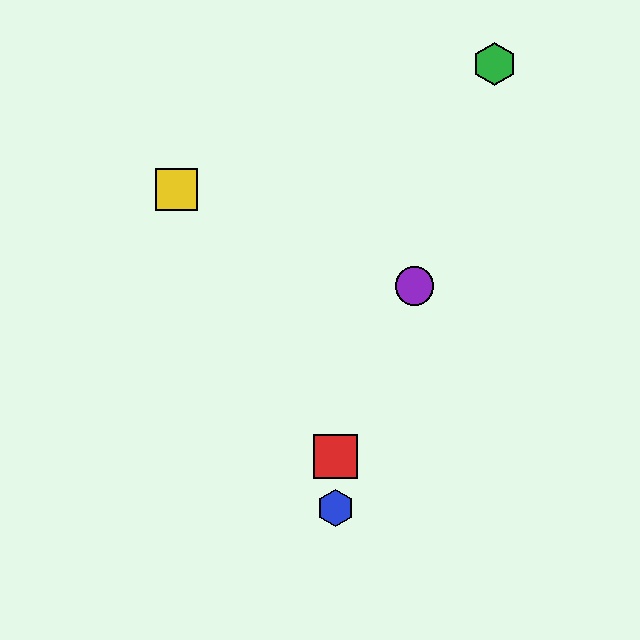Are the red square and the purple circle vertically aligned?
No, the red square is at x≈336 and the purple circle is at x≈414.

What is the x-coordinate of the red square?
The red square is at x≈336.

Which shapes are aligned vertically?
The red square, the blue hexagon are aligned vertically.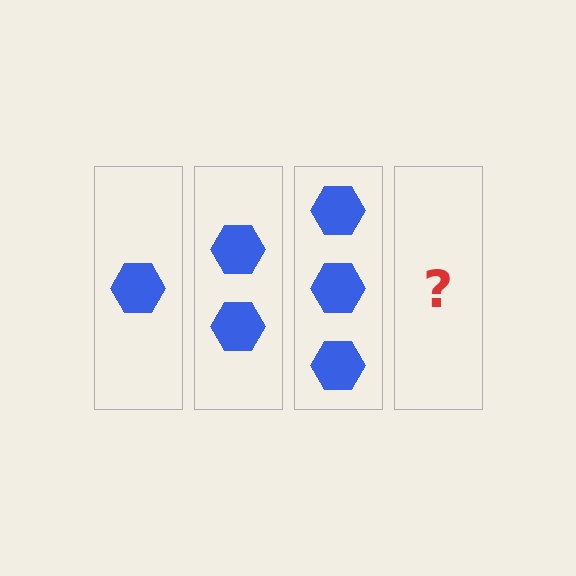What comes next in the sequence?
The next element should be 4 hexagons.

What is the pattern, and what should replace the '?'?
The pattern is that each step adds one more hexagon. The '?' should be 4 hexagons.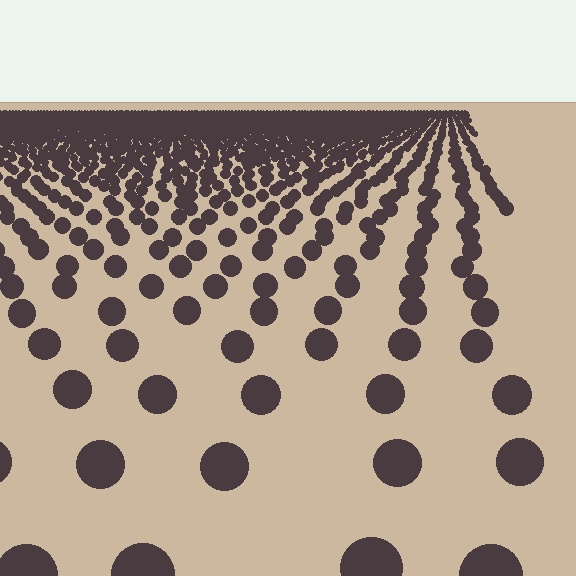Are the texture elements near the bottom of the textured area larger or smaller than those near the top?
Larger. Near the bottom, elements are closer to the viewer and appear at a bigger on-screen size.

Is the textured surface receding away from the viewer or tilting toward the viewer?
The surface is receding away from the viewer. Texture elements get smaller and denser toward the top.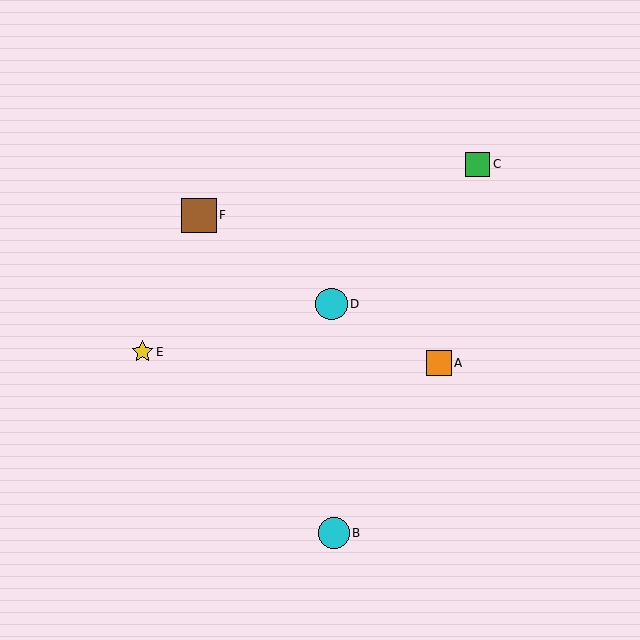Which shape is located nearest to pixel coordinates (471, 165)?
The green square (labeled C) at (478, 164) is nearest to that location.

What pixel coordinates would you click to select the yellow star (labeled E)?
Click at (142, 352) to select the yellow star E.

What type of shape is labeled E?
Shape E is a yellow star.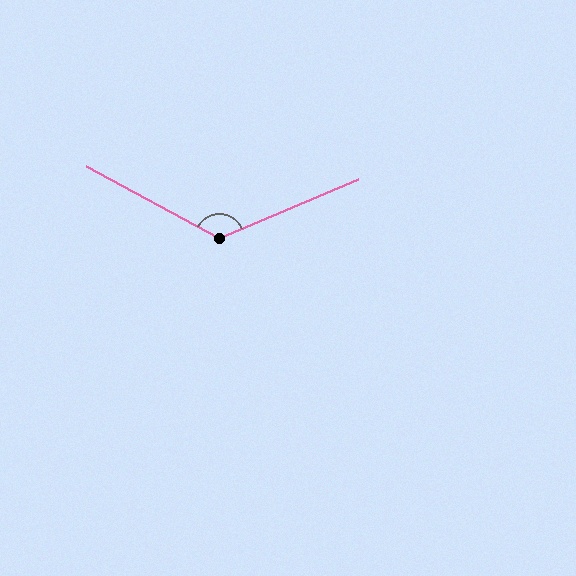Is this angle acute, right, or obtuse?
It is obtuse.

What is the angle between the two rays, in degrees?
Approximately 128 degrees.